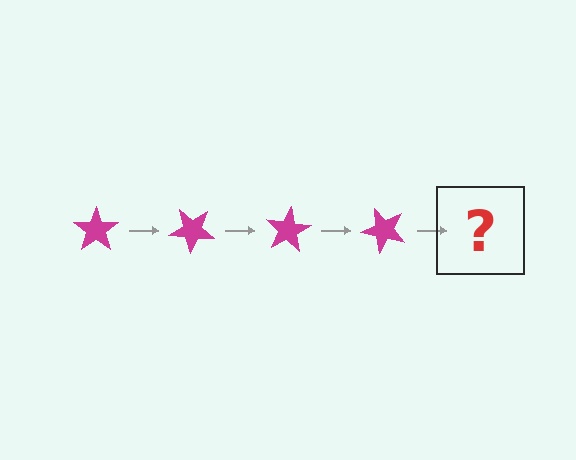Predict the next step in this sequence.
The next step is a magenta star rotated 160 degrees.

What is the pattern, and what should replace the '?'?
The pattern is that the star rotates 40 degrees each step. The '?' should be a magenta star rotated 160 degrees.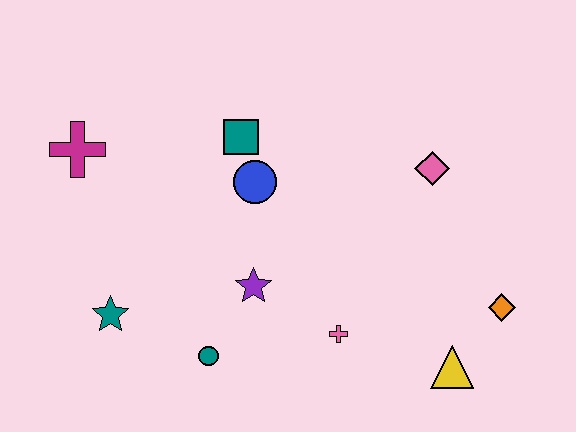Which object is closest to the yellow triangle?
The orange diamond is closest to the yellow triangle.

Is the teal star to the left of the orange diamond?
Yes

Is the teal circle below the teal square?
Yes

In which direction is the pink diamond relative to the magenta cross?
The pink diamond is to the right of the magenta cross.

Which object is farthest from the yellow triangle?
The magenta cross is farthest from the yellow triangle.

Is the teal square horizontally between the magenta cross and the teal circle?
No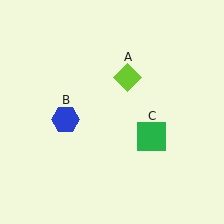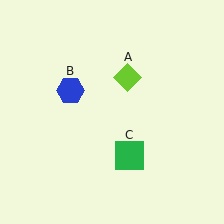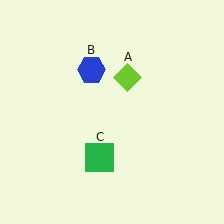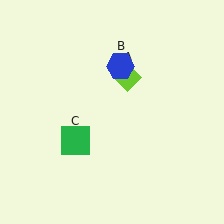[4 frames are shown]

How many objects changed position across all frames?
2 objects changed position: blue hexagon (object B), green square (object C).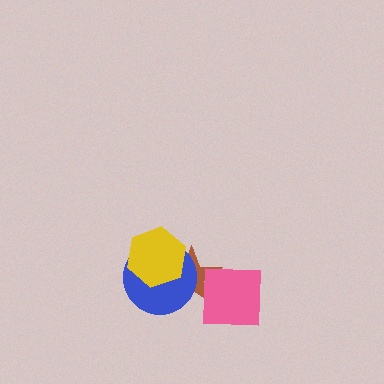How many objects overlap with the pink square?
1 object overlaps with the pink square.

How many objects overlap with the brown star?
3 objects overlap with the brown star.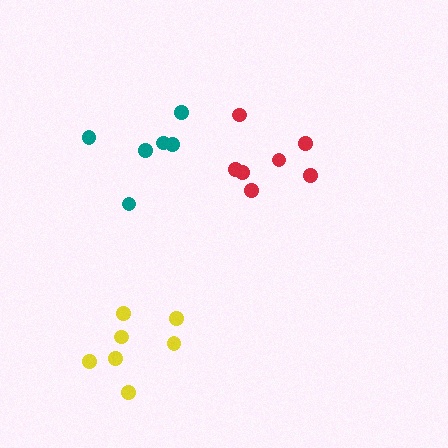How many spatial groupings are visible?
There are 3 spatial groupings.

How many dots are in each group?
Group 1: 7 dots, Group 2: 6 dots, Group 3: 7 dots (20 total).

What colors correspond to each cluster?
The clusters are colored: red, teal, yellow.